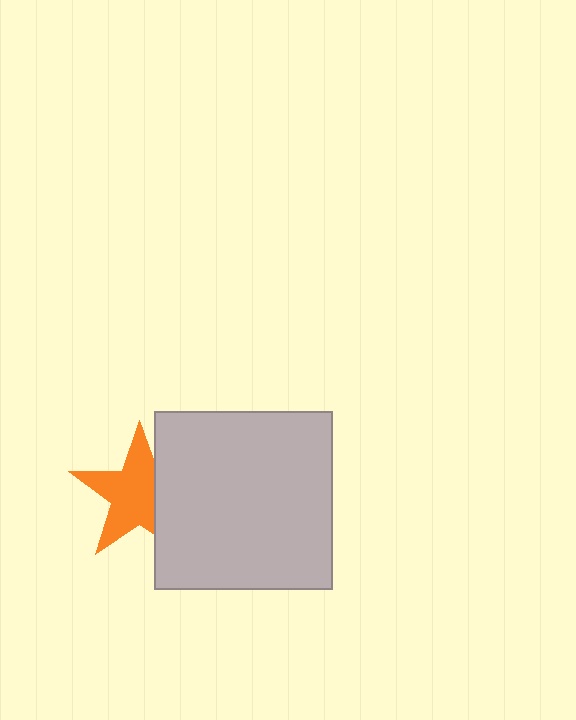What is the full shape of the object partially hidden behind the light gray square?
The partially hidden object is an orange star.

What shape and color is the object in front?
The object in front is a light gray square.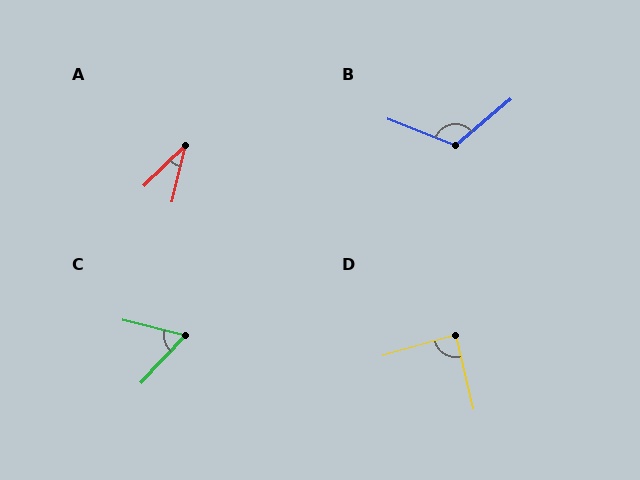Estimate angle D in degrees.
Approximately 87 degrees.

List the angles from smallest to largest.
A (33°), C (61°), D (87°), B (119°).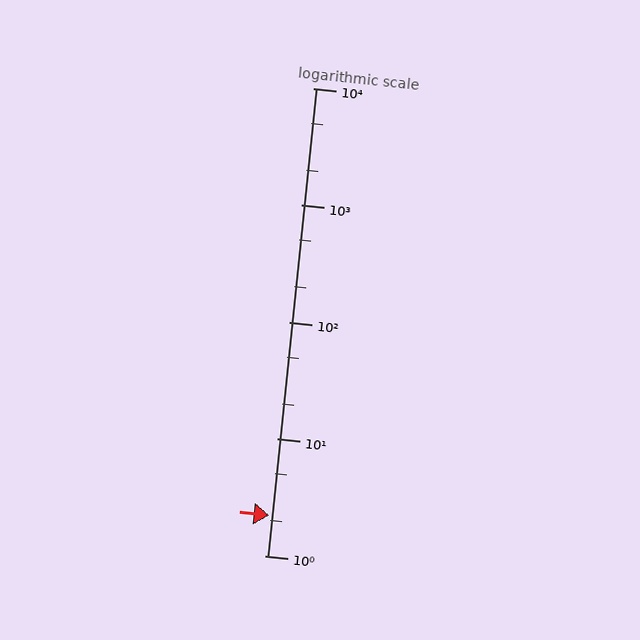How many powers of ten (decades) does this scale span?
The scale spans 4 decades, from 1 to 10000.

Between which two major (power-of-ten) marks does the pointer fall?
The pointer is between 1 and 10.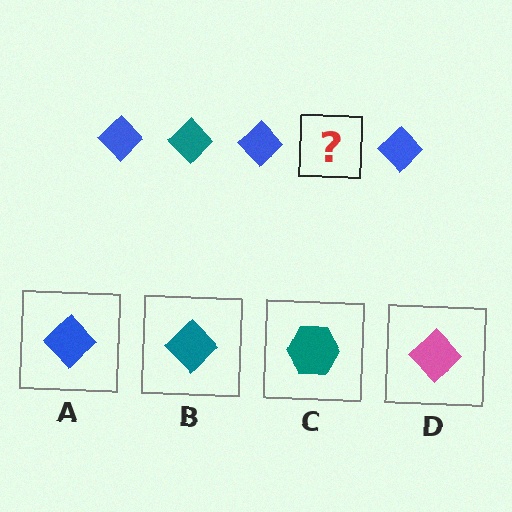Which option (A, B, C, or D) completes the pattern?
B.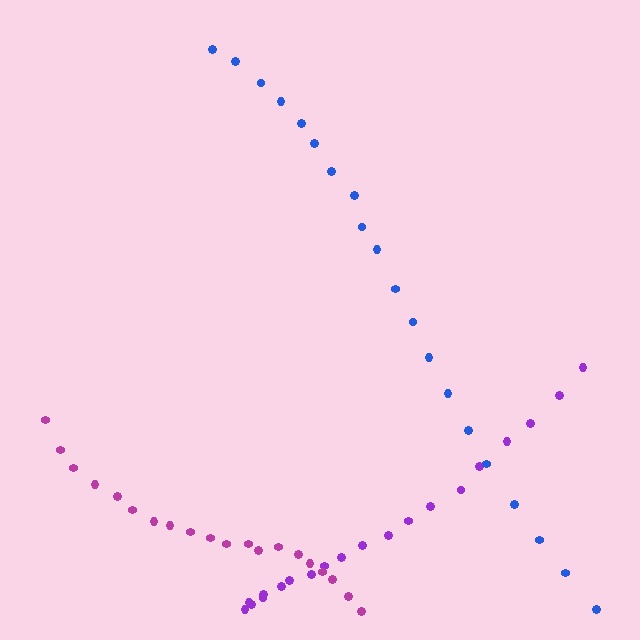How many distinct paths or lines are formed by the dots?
There are 3 distinct paths.